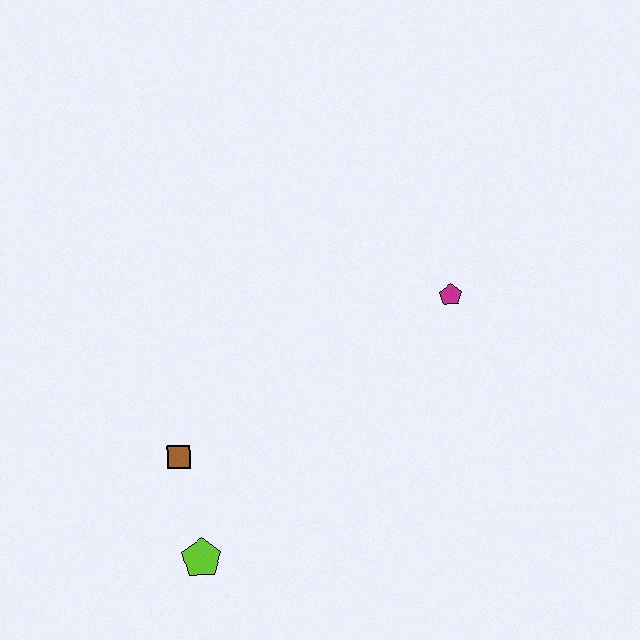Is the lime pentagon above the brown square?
No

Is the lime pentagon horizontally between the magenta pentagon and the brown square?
Yes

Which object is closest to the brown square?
The lime pentagon is closest to the brown square.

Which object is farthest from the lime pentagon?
The magenta pentagon is farthest from the lime pentagon.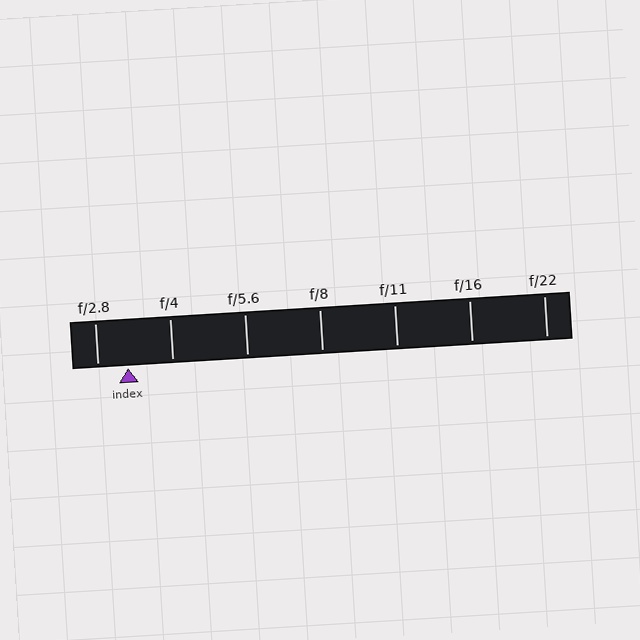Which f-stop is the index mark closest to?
The index mark is closest to f/2.8.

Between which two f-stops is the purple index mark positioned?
The index mark is between f/2.8 and f/4.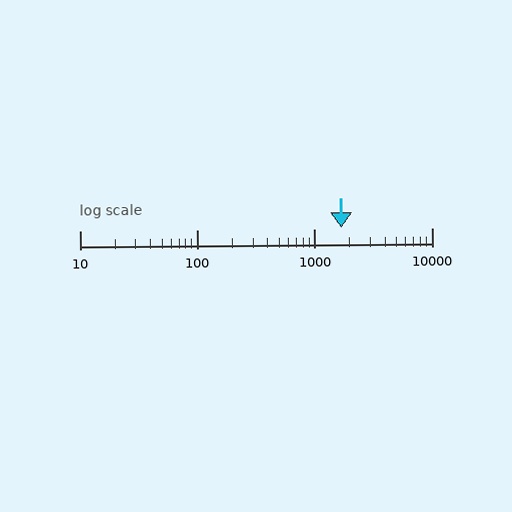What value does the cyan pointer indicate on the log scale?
The pointer indicates approximately 1700.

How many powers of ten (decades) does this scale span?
The scale spans 3 decades, from 10 to 10000.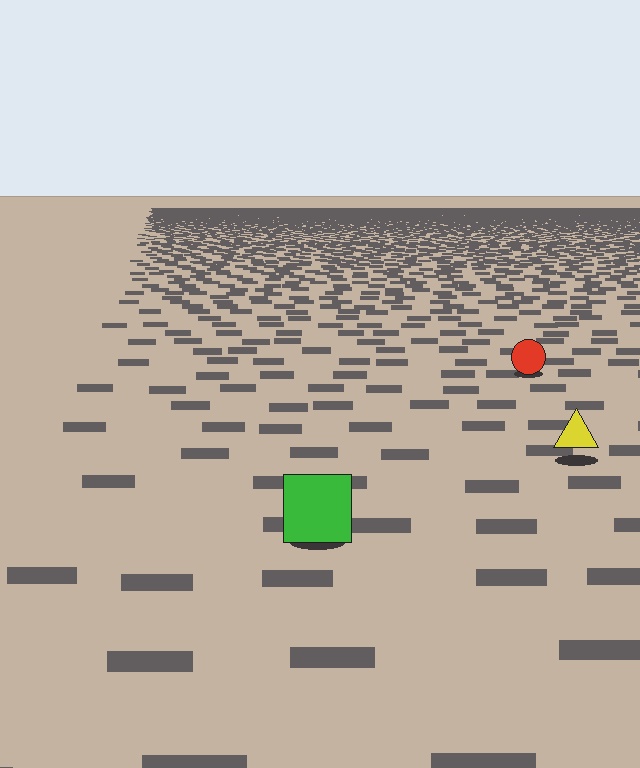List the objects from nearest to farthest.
From nearest to farthest: the green square, the yellow triangle, the red circle.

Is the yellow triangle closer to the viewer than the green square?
No. The green square is closer — you can tell from the texture gradient: the ground texture is coarser near it.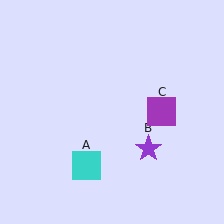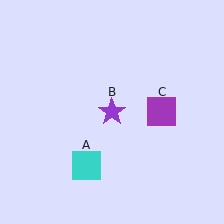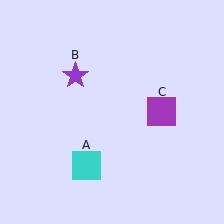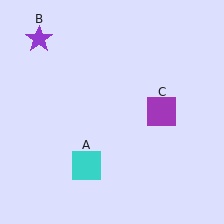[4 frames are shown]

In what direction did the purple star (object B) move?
The purple star (object B) moved up and to the left.